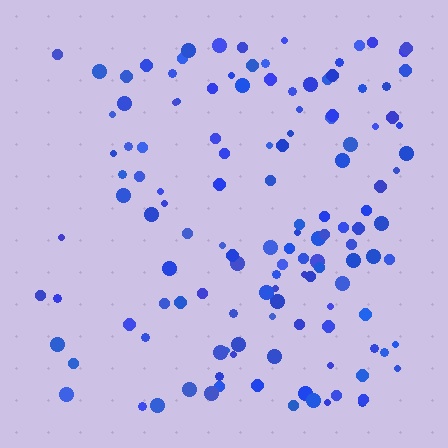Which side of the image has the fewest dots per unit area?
The left.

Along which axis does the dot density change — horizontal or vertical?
Horizontal.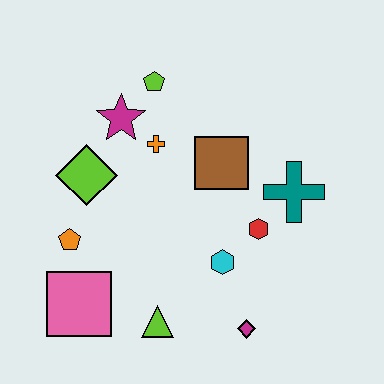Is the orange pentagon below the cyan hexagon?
No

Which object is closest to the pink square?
The orange pentagon is closest to the pink square.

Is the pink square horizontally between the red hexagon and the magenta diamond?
No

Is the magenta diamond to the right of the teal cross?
No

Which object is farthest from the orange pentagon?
The teal cross is farthest from the orange pentagon.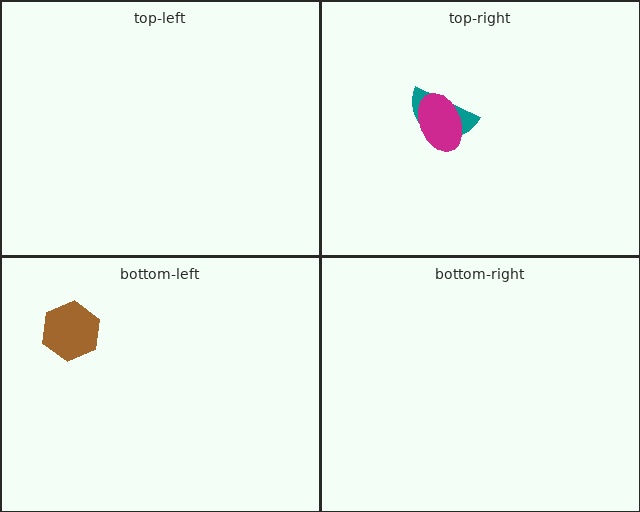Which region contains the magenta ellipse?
The top-right region.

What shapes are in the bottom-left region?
The brown hexagon.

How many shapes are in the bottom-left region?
1.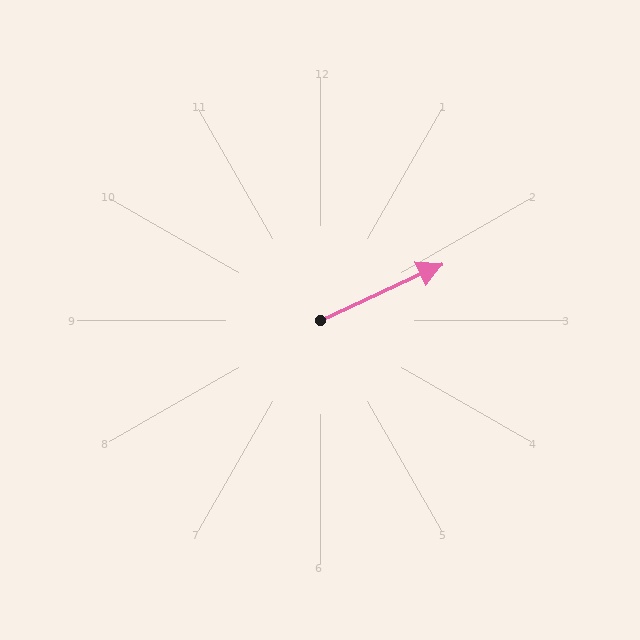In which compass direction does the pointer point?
Northeast.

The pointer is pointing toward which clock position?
Roughly 2 o'clock.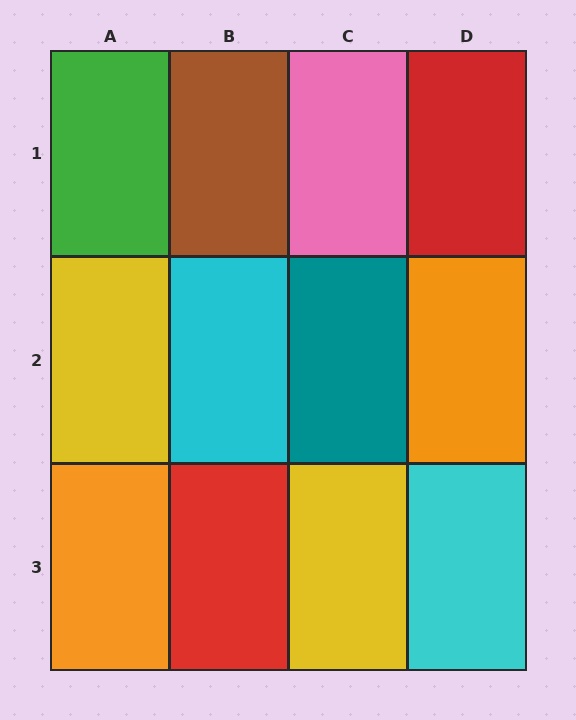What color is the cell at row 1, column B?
Brown.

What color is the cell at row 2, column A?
Yellow.